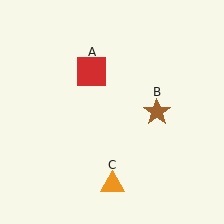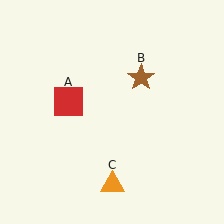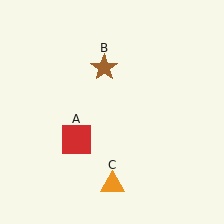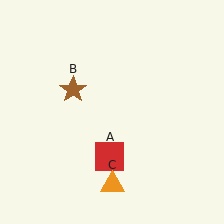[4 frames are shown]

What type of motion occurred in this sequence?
The red square (object A), brown star (object B) rotated counterclockwise around the center of the scene.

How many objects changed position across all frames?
2 objects changed position: red square (object A), brown star (object B).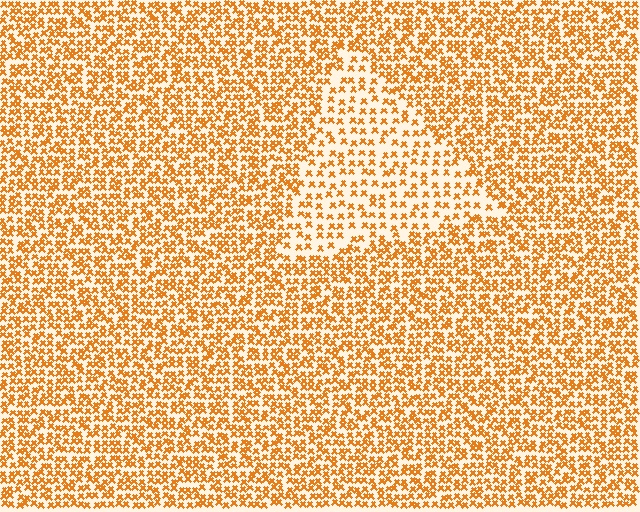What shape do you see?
I see a triangle.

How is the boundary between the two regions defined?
The boundary is defined by a change in element density (approximately 1.9x ratio). All elements are the same color, size, and shape.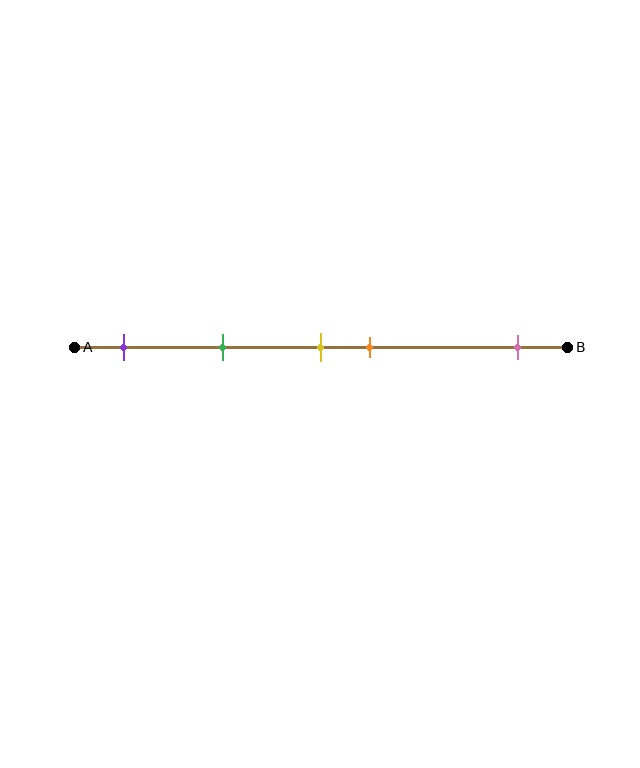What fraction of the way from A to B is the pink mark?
The pink mark is approximately 90% (0.9) of the way from A to B.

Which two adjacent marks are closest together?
The yellow and orange marks are the closest adjacent pair.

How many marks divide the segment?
There are 5 marks dividing the segment.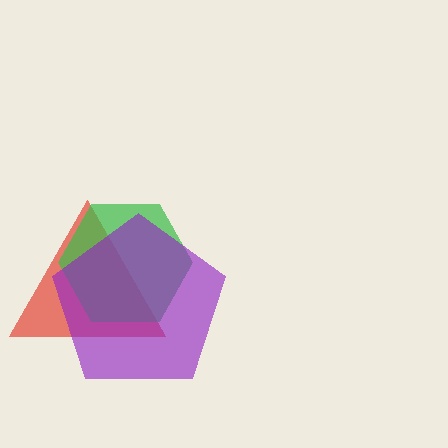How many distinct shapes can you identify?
There are 3 distinct shapes: a red triangle, a green hexagon, a purple pentagon.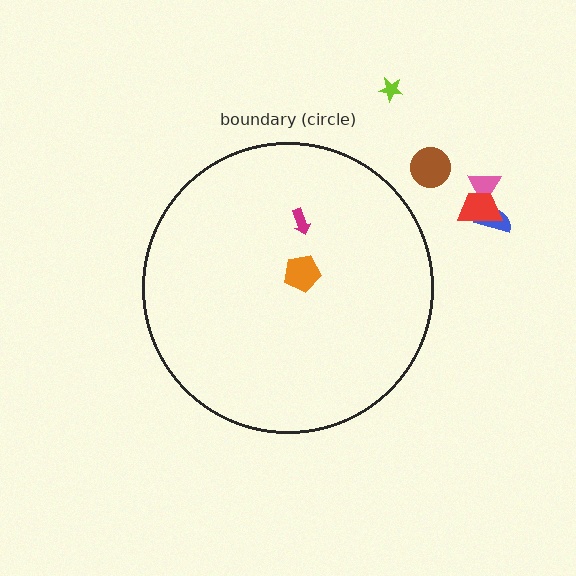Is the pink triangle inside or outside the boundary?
Outside.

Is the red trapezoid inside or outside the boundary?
Outside.